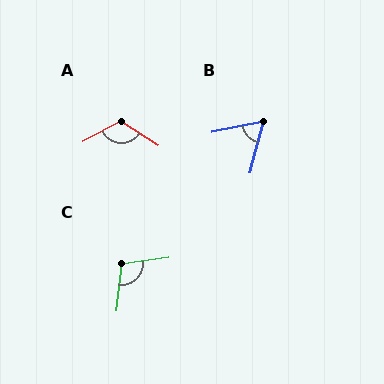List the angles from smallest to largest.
B (63°), C (104°), A (120°).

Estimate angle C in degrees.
Approximately 104 degrees.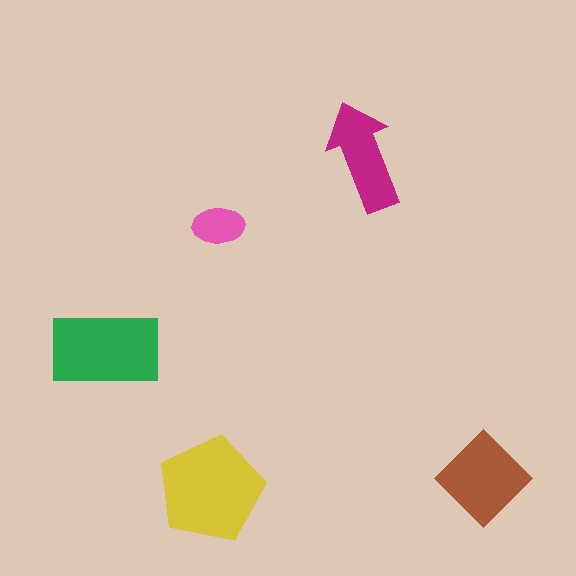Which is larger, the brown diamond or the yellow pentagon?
The yellow pentagon.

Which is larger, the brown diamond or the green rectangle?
The green rectangle.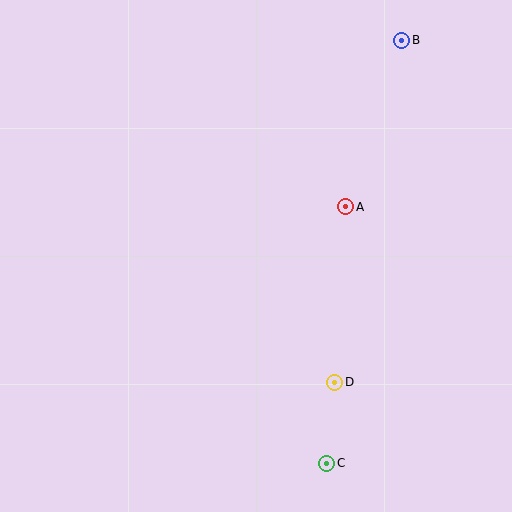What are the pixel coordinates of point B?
Point B is at (402, 40).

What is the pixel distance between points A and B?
The distance between A and B is 176 pixels.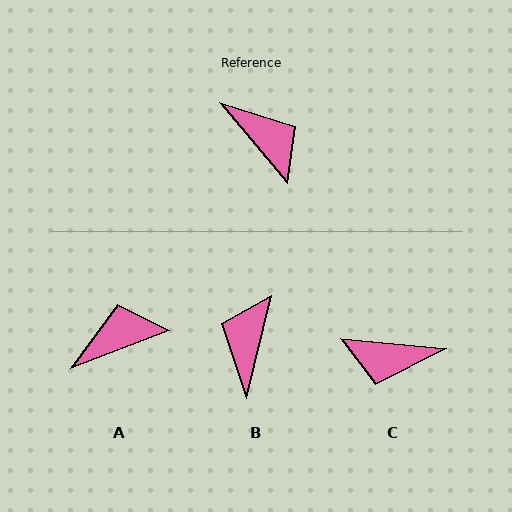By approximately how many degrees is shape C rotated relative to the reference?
Approximately 135 degrees clockwise.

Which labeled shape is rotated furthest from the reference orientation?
C, about 135 degrees away.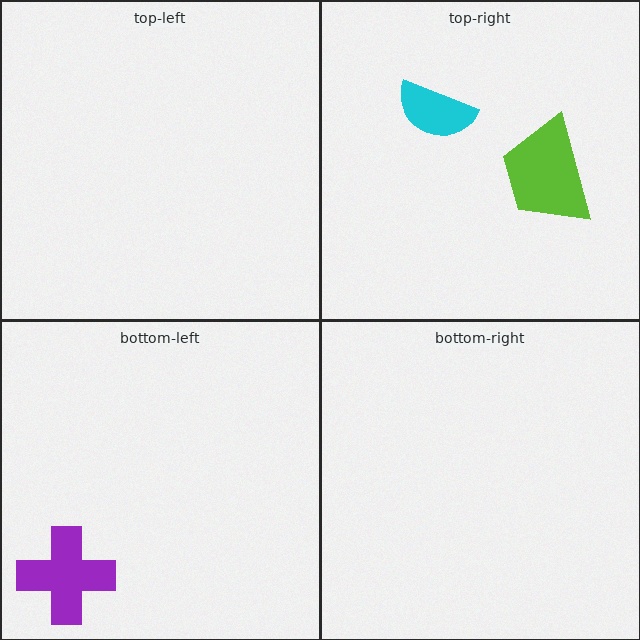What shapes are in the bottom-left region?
The purple cross.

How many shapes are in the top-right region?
2.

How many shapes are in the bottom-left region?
1.